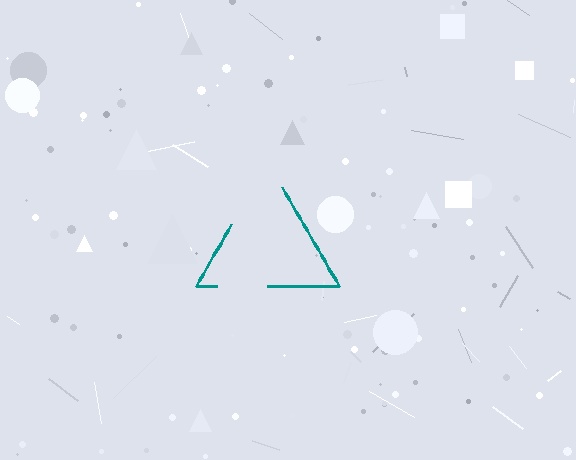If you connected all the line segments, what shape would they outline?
They would outline a triangle.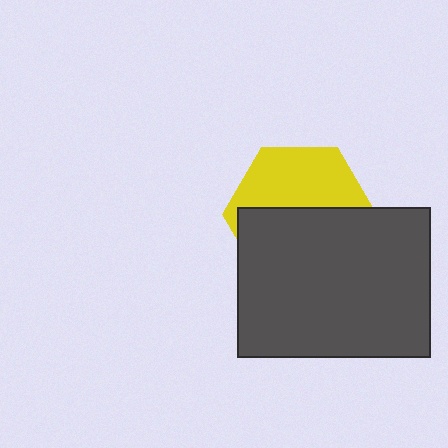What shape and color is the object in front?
The object in front is a dark gray rectangle.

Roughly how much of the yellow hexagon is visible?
About half of it is visible (roughly 45%).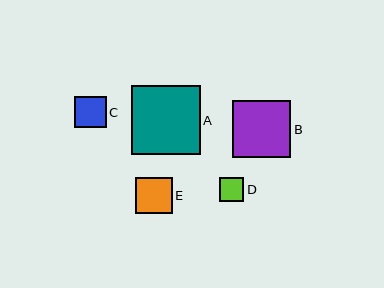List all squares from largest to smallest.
From largest to smallest: A, B, E, C, D.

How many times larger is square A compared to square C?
Square A is approximately 2.2 times the size of square C.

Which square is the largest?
Square A is the largest with a size of approximately 69 pixels.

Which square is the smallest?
Square D is the smallest with a size of approximately 24 pixels.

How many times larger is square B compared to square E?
Square B is approximately 1.6 times the size of square E.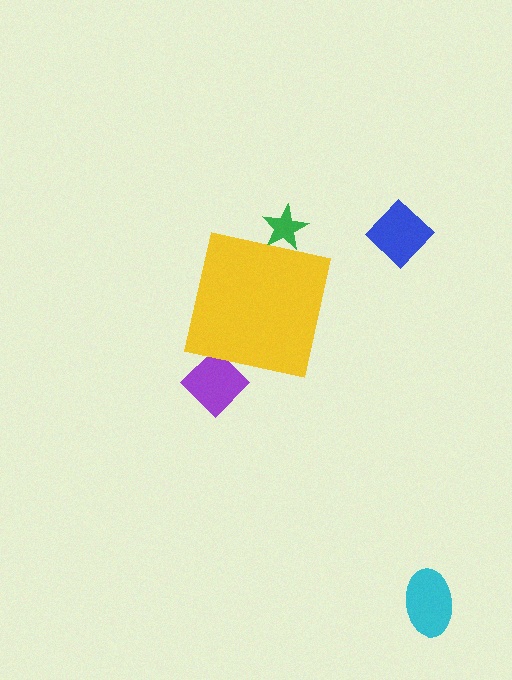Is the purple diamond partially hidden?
Yes, the purple diamond is partially hidden behind the yellow square.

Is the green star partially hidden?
Yes, the green star is partially hidden behind the yellow square.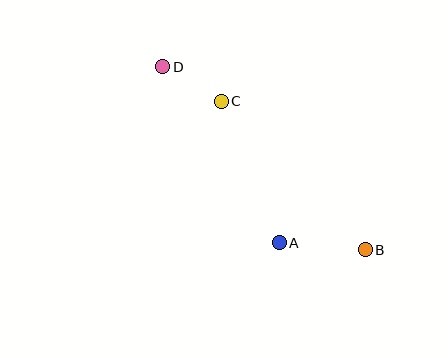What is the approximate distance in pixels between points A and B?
The distance between A and B is approximately 86 pixels.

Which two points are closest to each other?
Points C and D are closest to each other.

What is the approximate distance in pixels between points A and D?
The distance between A and D is approximately 211 pixels.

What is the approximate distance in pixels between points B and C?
The distance between B and C is approximately 207 pixels.